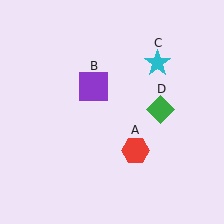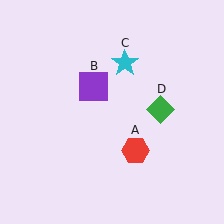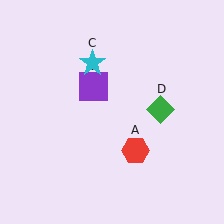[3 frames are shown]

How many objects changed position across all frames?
1 object changed position: cyan star (object C).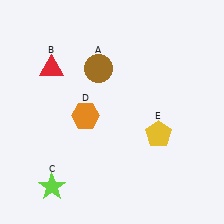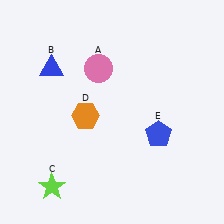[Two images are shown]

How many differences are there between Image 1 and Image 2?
There are 3 differences between the two images.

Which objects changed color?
A changed from brown to pink. B changed from red to blue. E changed from yellow to blue.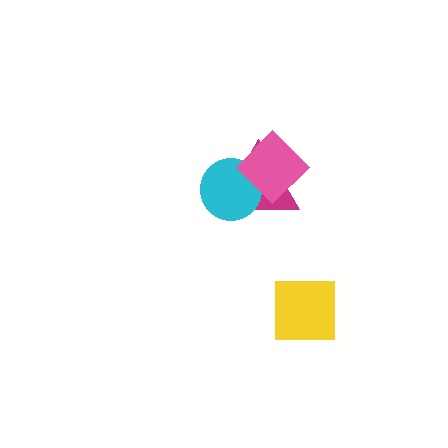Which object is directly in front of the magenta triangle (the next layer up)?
The cyan circle is directly in front of the magenta triangle.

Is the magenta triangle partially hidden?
Yes, it is partially covered by another shape.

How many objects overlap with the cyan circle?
2 objects overlap with the cyan circle.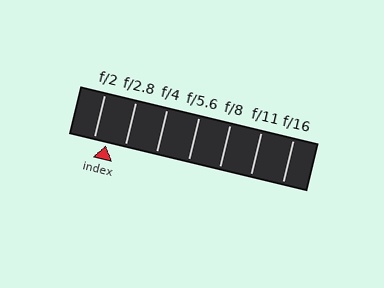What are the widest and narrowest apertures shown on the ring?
The widest aperture shown is f/2 and the narrowest is f/16.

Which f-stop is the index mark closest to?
The index mark is closest to f/2.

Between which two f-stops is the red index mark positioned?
The index mark is between f/2 and f/2.8.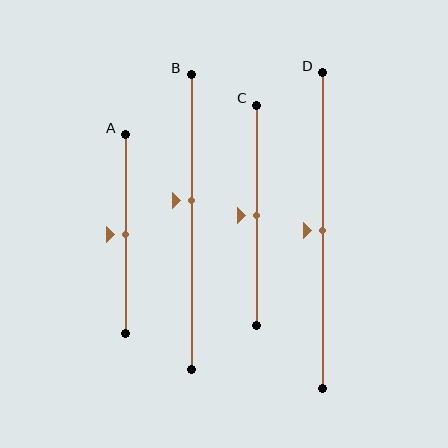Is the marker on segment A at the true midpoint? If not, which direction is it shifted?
Yes, the marker on segment A is at the true midpoint.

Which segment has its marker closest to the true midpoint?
Segment A has its marker closest to the true midpoint.